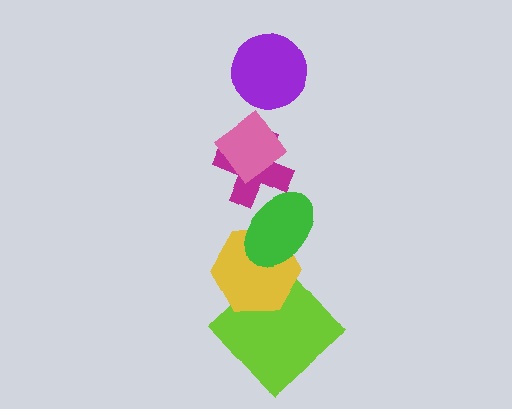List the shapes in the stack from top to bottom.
From top to bottom: the purple circle, the pink diamond, the magenta cross, the green ellipse, the yellow hexagon, the lime diamond.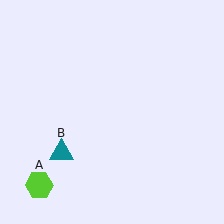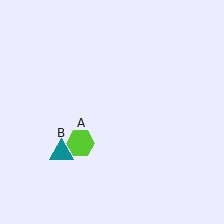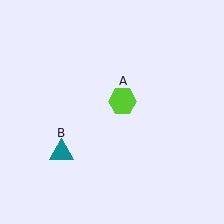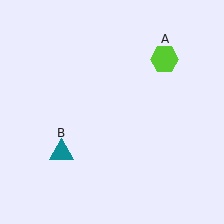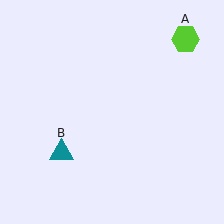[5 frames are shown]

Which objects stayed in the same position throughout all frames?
Teal triangle (object B) remained stationary.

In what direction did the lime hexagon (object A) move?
The lime hexagon (object A) moved up and to the right.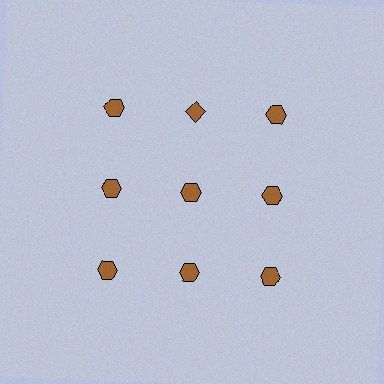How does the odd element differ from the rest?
It has a different shape: diamond instead of hexagon.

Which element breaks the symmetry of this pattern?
The brown diamond in the top row, second from left column breaks the symmetry. All other shapes are brown hexagons.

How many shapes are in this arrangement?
There are 9 shapes arranged in a grid pattern.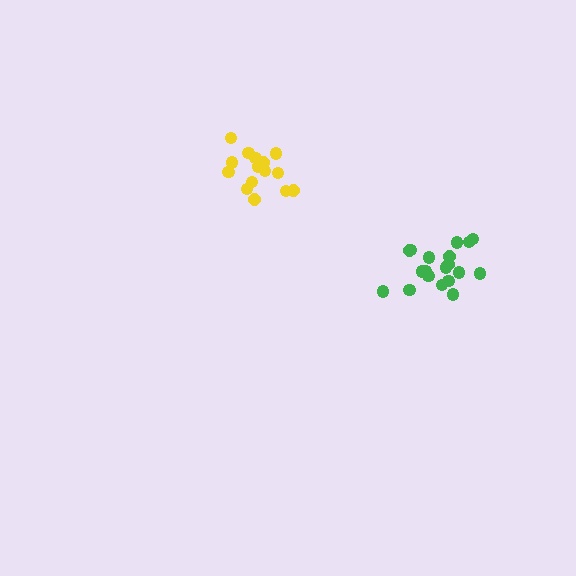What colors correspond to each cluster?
The clusters are colored: yellow, green.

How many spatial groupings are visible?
There are 2 spatial groupings.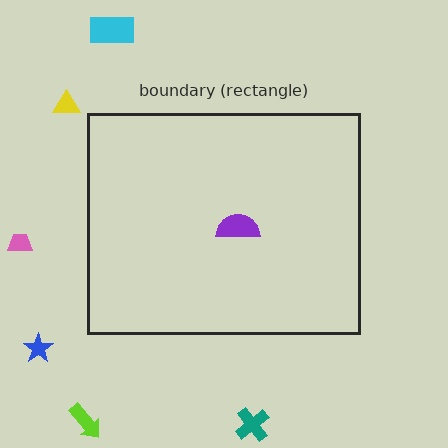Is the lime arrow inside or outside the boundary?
Outside.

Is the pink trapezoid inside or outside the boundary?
Outside.